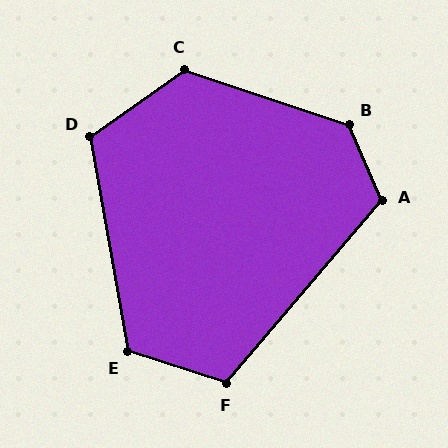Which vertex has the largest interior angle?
B, at approximately 132 degrees.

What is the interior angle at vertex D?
Approximately 116 degrees (obtuse).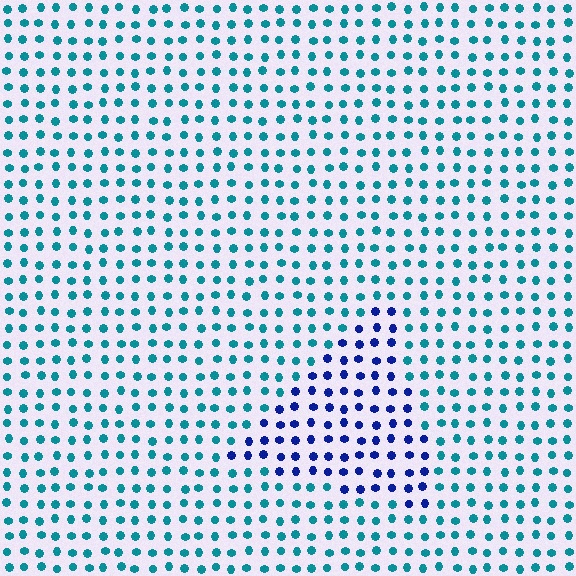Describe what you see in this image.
The image is filled with small teal elements in a uniform arrangement. A triangle-shaped region is visible where the elements are tinted to a slightly different hue, forming a subtle color boundary.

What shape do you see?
I see a triangle.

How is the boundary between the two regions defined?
The boundary is defined purely by a slight shift in hue (about 49 degrees). Spacing, size, and orientation are identical on both sides.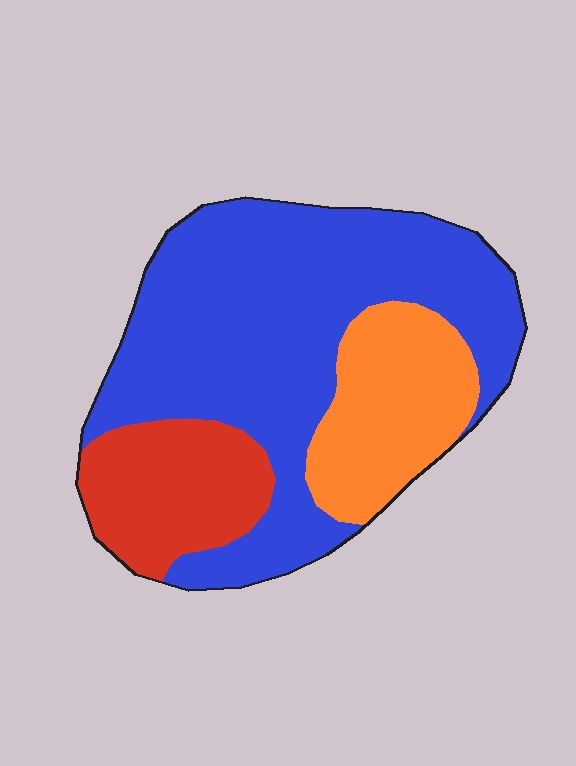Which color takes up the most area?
Blue, at roughly 60%.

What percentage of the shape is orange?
Orange covers about 20% of the shape.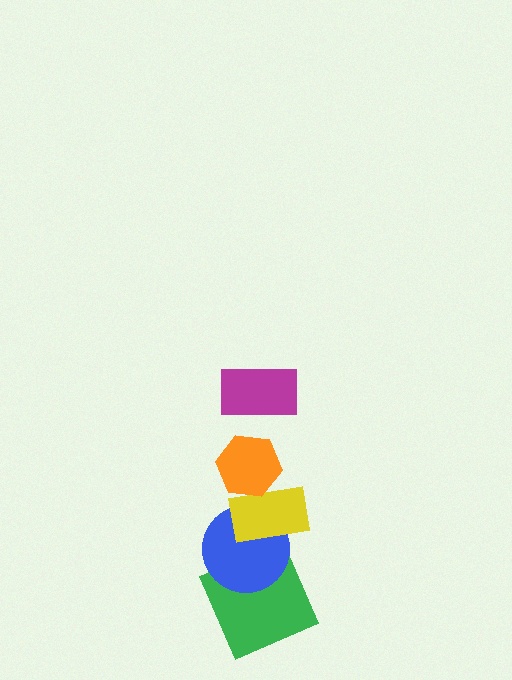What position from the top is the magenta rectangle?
The magenta rectangle is 1st from the top.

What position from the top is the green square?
The green square is 5th from the top.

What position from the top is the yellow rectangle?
The yellow rectangle is 3rd from the top.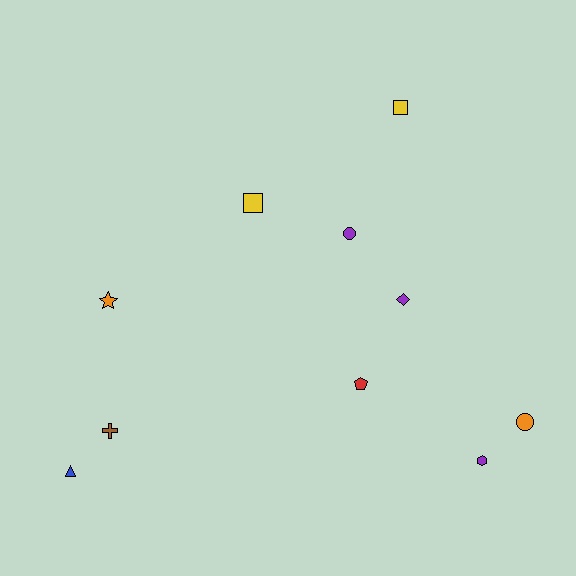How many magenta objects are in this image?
There are no magenta objects.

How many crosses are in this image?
There is 1 cross.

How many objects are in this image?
There are 10 objects.